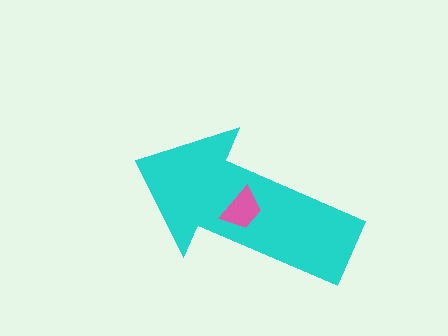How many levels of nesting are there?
2.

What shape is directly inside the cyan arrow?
The pink trapezoid.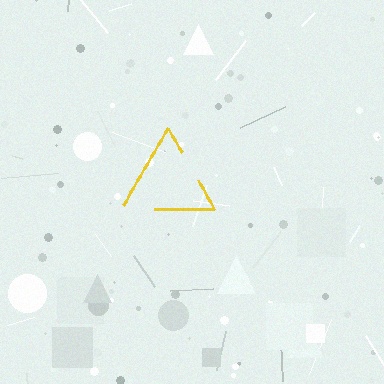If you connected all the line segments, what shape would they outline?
They would outline a triangle.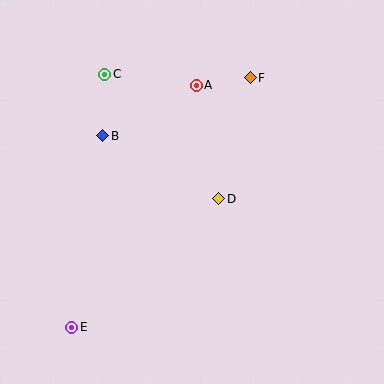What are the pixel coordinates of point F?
Point F is at (250, 78).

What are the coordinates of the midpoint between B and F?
The midpoint between B and F is at (176, 107).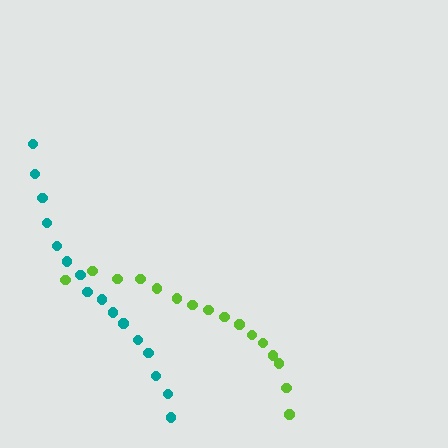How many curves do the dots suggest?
There are 2 distinct paths.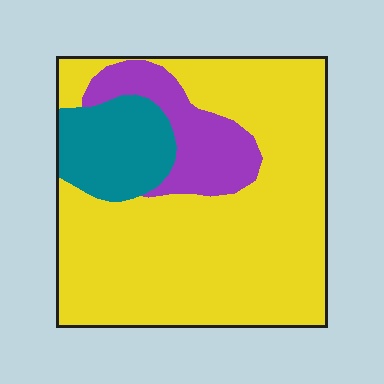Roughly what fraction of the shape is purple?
Purple takes up about one eighth (1/8) of the shape.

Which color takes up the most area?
Yellow, at roughly 70%.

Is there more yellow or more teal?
Yellow.